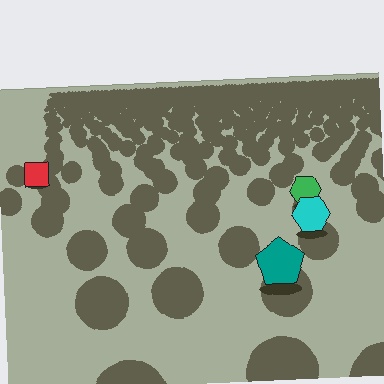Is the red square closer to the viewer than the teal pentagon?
No. The teal pentagon is closer — you can tell from the texture gradient: the ground texture is coarser near it.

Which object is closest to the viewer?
The teal pentagon is closest. The texture marks near it are larger and more spread out.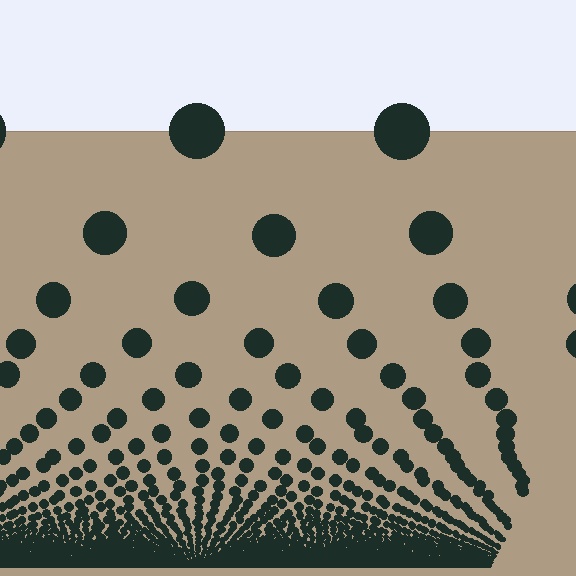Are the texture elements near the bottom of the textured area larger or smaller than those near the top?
Smaller. The gradient is inverted — elements near the bottom are smaller and denser.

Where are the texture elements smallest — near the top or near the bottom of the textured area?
Near the bottom.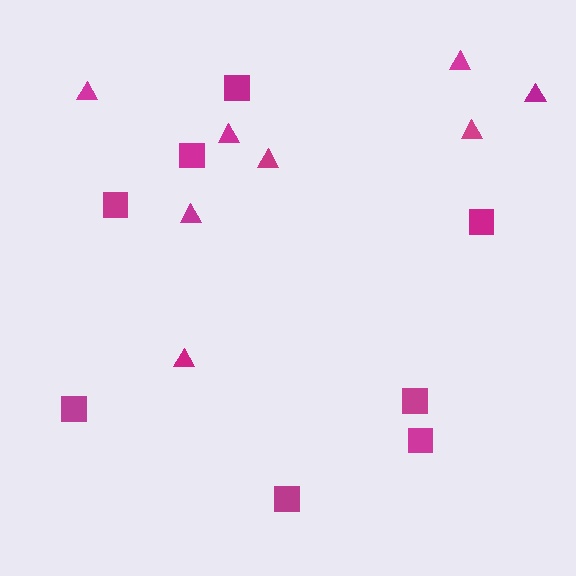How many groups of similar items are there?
There are 2 groups: one group of squares (8) and one group of triangles (8).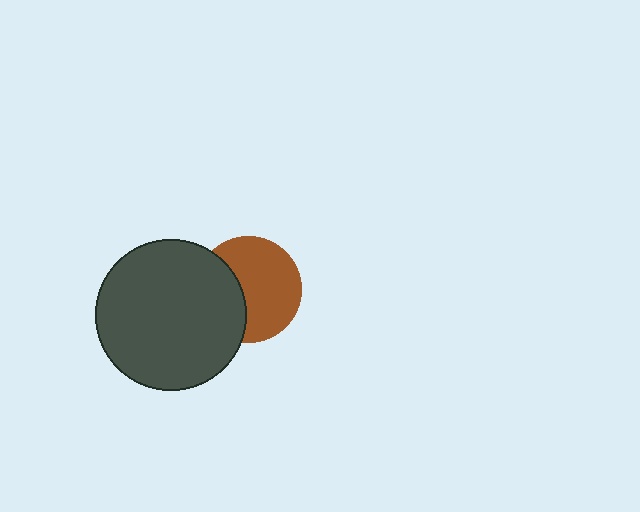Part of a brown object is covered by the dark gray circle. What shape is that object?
It is a circle.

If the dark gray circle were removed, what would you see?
You would see the complete brown circle.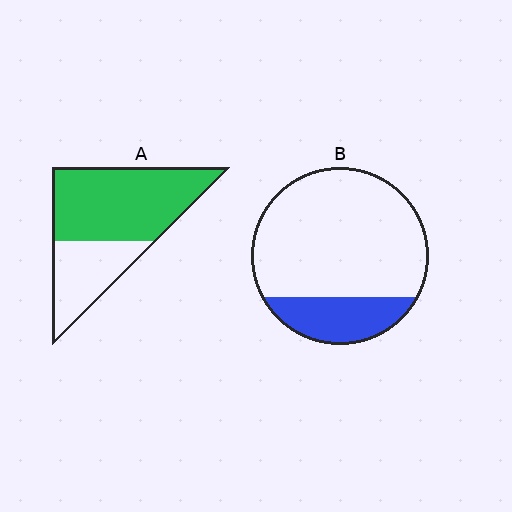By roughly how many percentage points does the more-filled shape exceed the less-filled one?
By roughly 45 percentage points (A over B).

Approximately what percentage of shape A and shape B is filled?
A is approximately 65% and B is approximately 20%.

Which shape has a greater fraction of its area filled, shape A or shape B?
Shape A.